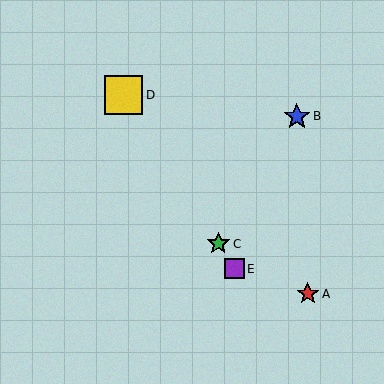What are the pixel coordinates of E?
Object E is at (234, 269).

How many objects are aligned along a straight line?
3 objects (C, D, E) are aligned along a straight line.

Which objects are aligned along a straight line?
Objects C, D, E are aligned along a straight line.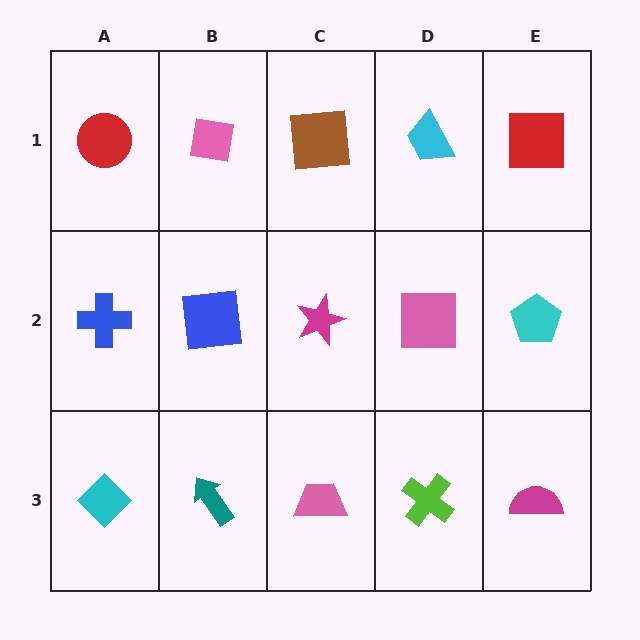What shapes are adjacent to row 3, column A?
A blue cross (row 2, column A), a teal arrow (row 3, column B).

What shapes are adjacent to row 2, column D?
A cyan trapezoid (row 1, column D), a lime cross (row 3, column D), a magenta star (row 2, column C), a cyan pentagon (row 2, column E).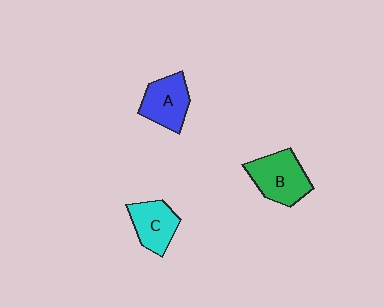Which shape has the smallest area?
Shape C (cyan).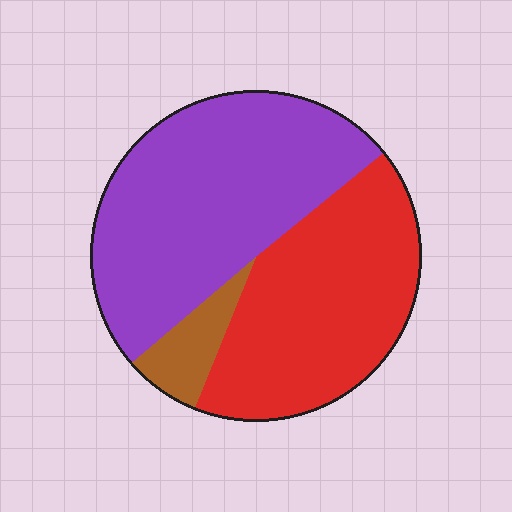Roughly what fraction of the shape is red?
Red covers 42% of the shape.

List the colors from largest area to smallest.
From largest to smallest: purple, red, brown.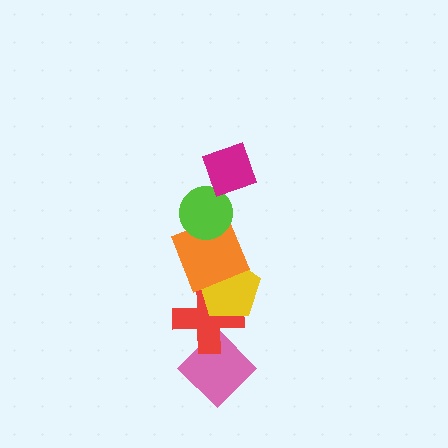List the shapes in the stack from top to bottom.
From top to bottom: the magenta diamond, the lime circle, the orange square, the yellow pentagon, the red cross, the pink diamond.